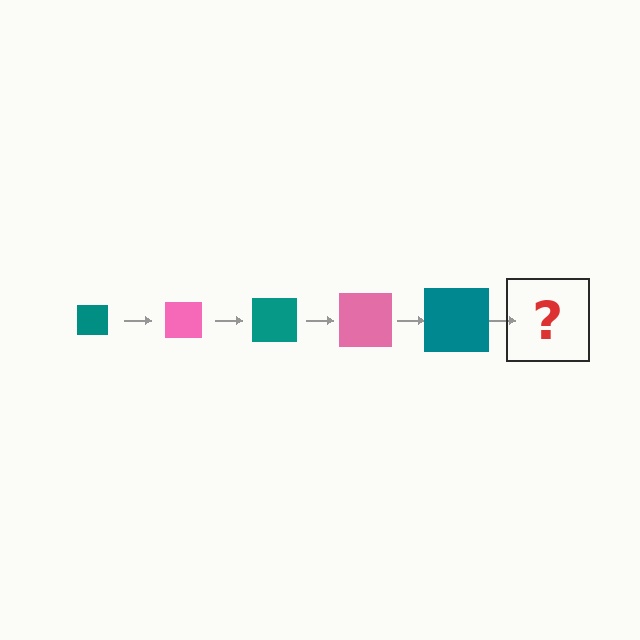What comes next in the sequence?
The next element should be a pink square, larger than the previous one.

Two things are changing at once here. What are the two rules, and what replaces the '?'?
The two rules are that the square grows larger each step and the color cycles through teal and pink. The '?' should be a pink square, larger than the previous one.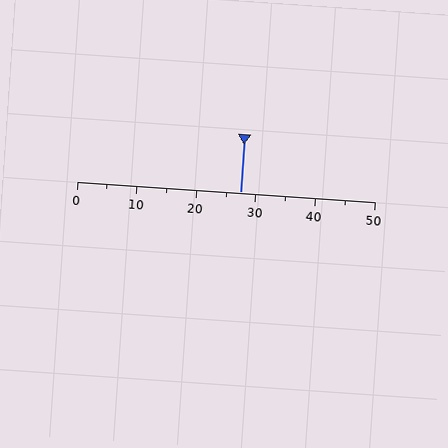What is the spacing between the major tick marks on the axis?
The major ticks are spaced 10 apart.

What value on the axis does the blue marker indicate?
The marker indicates approximately 27.5.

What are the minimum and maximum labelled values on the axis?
The axis runs from 0 to 50.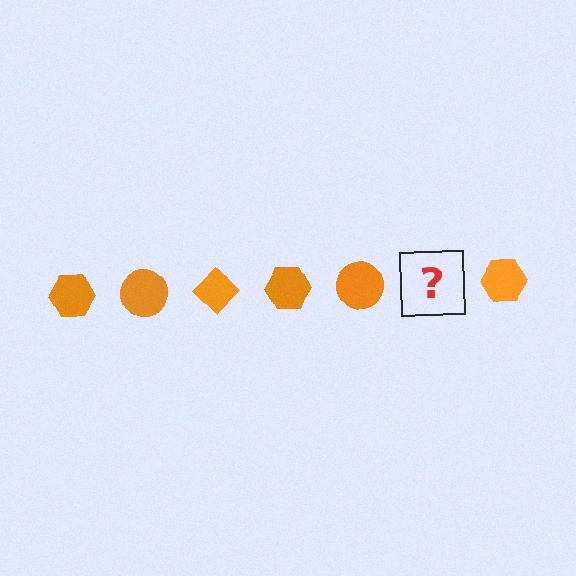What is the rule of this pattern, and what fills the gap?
The rule is that the pattern cycles through hexagon, circle, diamond shapes in orange. The gap should be filled with an orange diamond.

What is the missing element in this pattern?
The missing element is an orange diamond.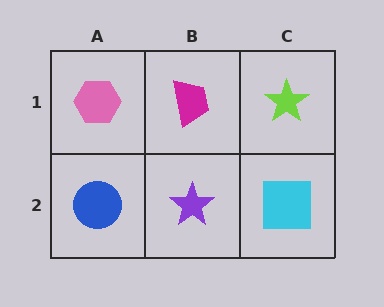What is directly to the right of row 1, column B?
A lime star.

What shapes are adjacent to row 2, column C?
A lime star (row 1, column C), a purple star (row 2, column B).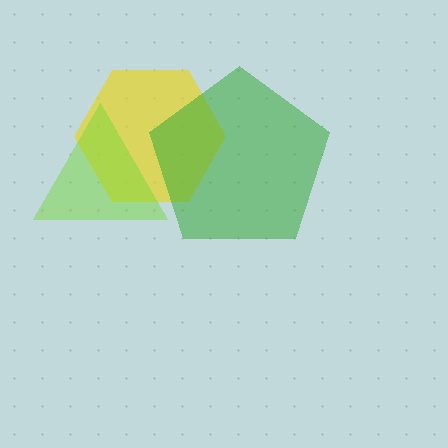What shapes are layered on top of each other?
The layered shapes are: a yellow hexagon, a green pentagon, a lime triangle.